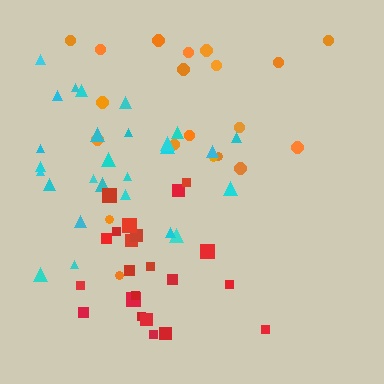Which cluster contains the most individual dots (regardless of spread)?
Cyan (27).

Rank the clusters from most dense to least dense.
cyan, red, orange.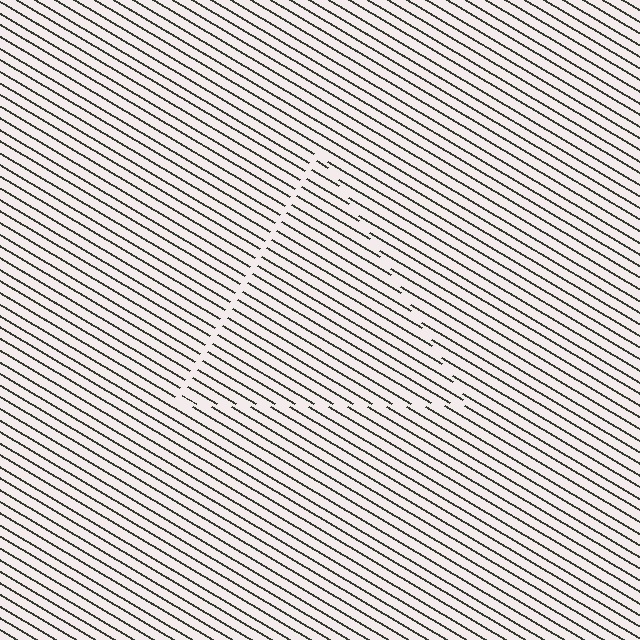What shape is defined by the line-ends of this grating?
An illusory triangle. The interior of the shape contains the same grating, shifted by half a period — the contour is defined by the phase discontinuity where line-ends from the inner and outer gratings abut.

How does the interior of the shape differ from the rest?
The interior of the shape contains the same grating, shifted by half a period — the contour is defined by the phase discontinuity where line-ends from the inner and outer gratings abut.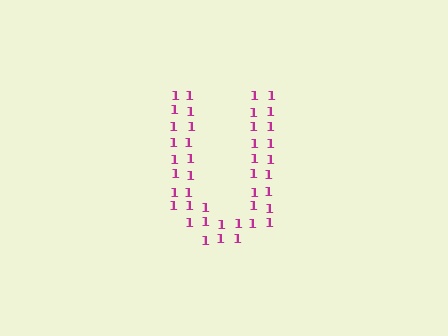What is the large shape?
The large shape is the letter U.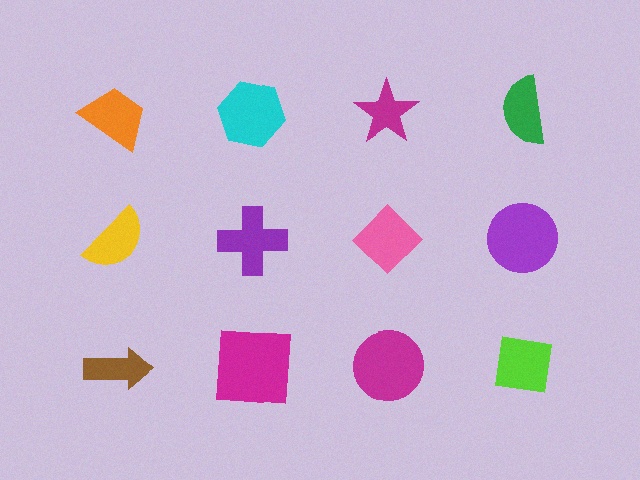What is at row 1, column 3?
A magenta star.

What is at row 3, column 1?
A brown arrow.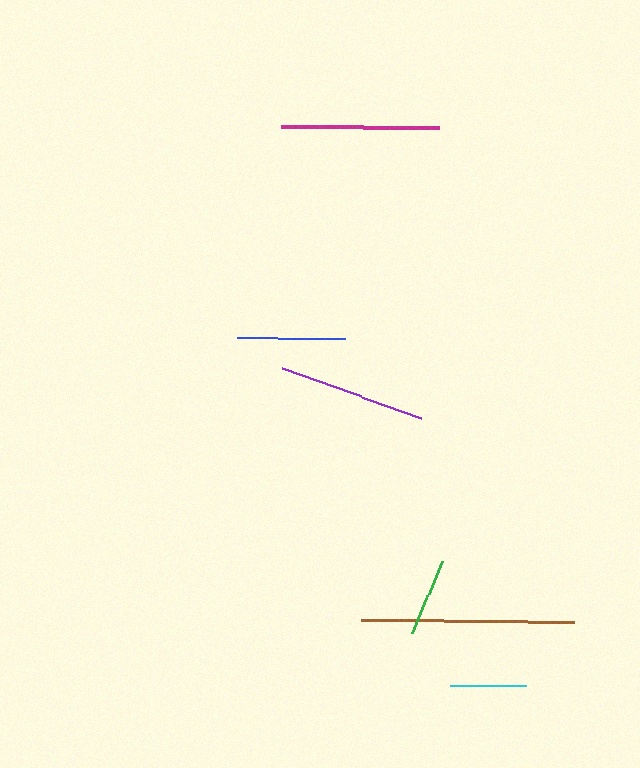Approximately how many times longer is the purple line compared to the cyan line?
The purple line is approximately 1.9 times the length of the cyan line.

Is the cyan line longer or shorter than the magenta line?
The magenta line is longer than the cyan line.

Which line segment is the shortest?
The cyan line is the shortest at approximately 76 pixels.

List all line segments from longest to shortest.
From longest to shortest: brown, magenta, purple, blue, green, cyan.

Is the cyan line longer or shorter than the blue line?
The blue line is longer than the cyan line.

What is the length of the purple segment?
The purple segment is approximately 148 pixels long.